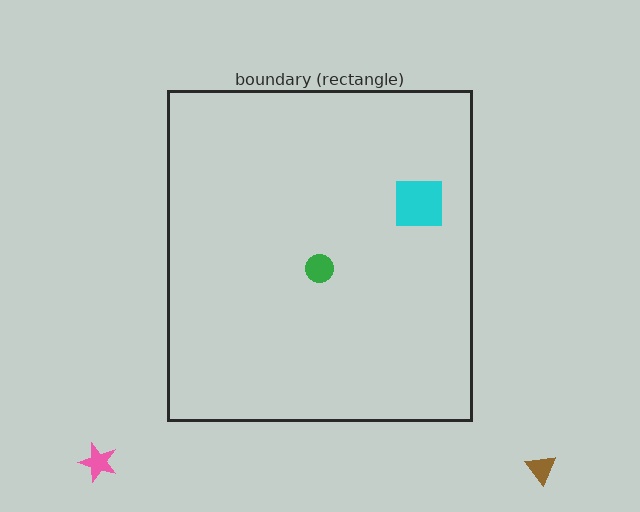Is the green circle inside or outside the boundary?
Inside.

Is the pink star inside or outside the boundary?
Outside.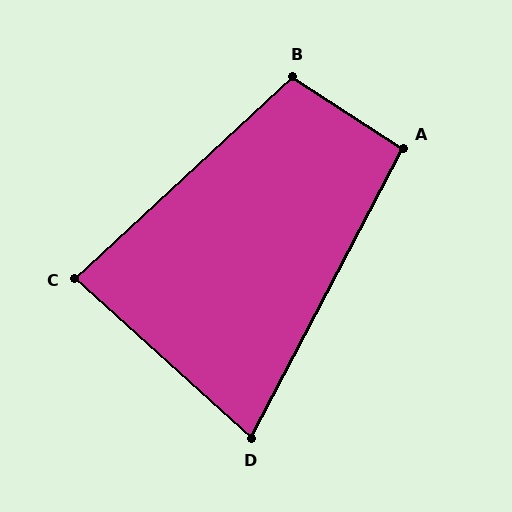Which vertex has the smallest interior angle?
D, at approximately 75 degrees.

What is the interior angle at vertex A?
Approximately 95 degrees (approximately right).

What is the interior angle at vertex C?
Approximately 85 degrees (approximately right).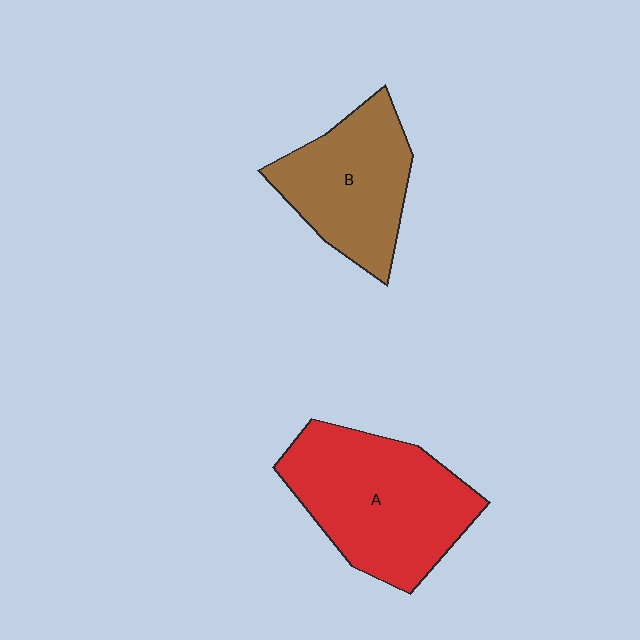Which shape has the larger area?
Shape A (red).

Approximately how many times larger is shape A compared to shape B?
Approximately 1.3 times.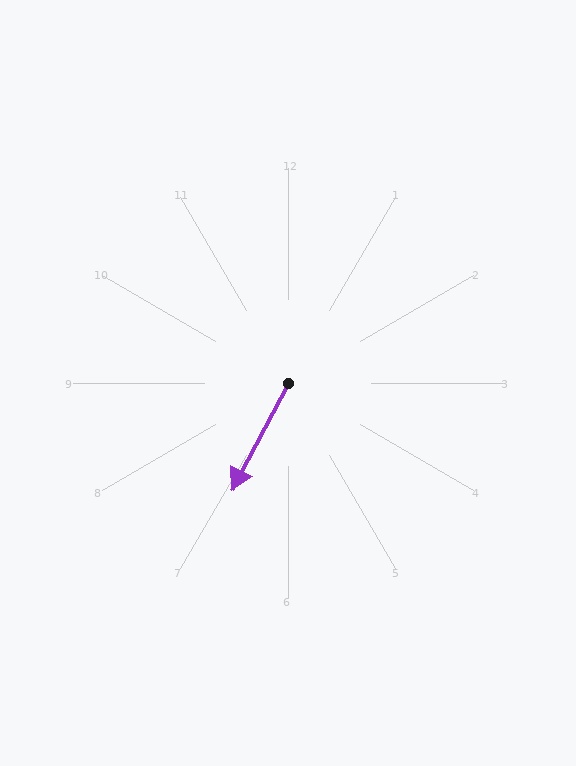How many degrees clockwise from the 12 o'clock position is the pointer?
Approximately 208 degrees.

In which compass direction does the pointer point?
Southwest.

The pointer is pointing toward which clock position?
Roughly 7 o'clock.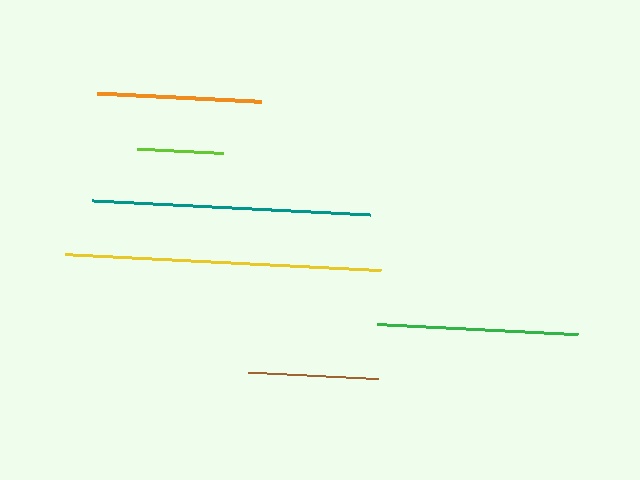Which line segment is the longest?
The yellow line is the longest at approximately 316 pixels.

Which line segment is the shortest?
The lime line is the shortest at approximately 86 pixels.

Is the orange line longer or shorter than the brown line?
The orange line is longer than the brown line.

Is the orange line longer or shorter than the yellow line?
The yellow line is longer than the orange line.